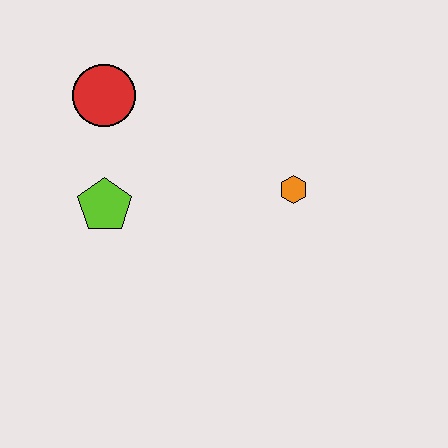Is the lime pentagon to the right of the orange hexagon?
No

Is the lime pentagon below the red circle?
Yes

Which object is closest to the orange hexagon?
The lime pentagon is closest to the orange hexagon.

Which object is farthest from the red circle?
The orange hexagon is farthest from the red circle.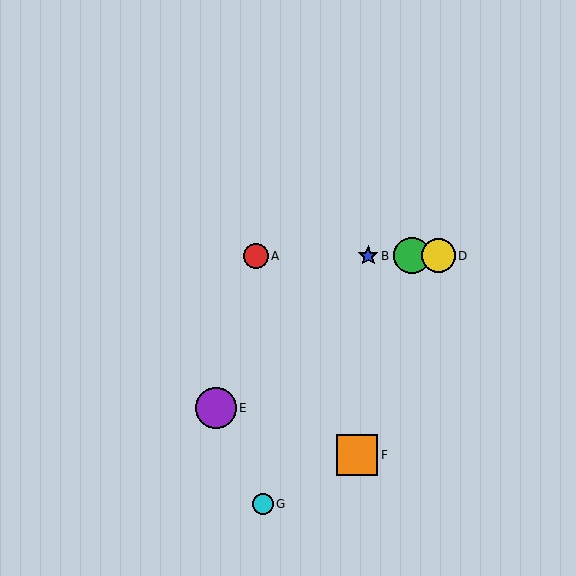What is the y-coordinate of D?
Object D is at y≈256.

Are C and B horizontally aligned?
Yes, both are at y≈256.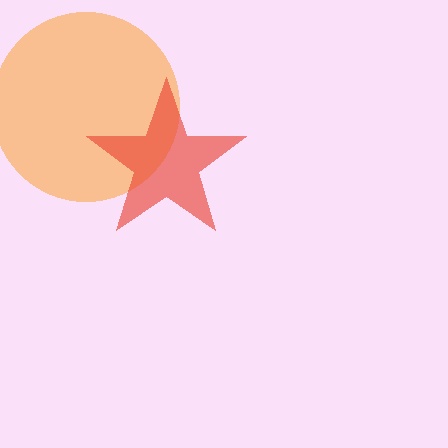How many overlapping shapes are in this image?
There are 2 overlapping shapes in the image.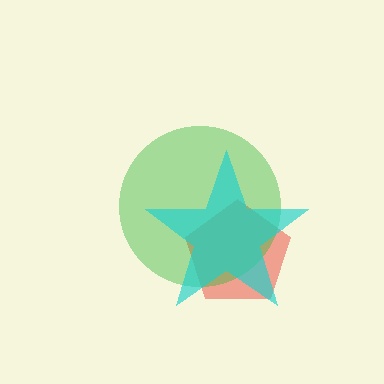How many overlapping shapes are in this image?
There are 3 overlapping shapes in the image.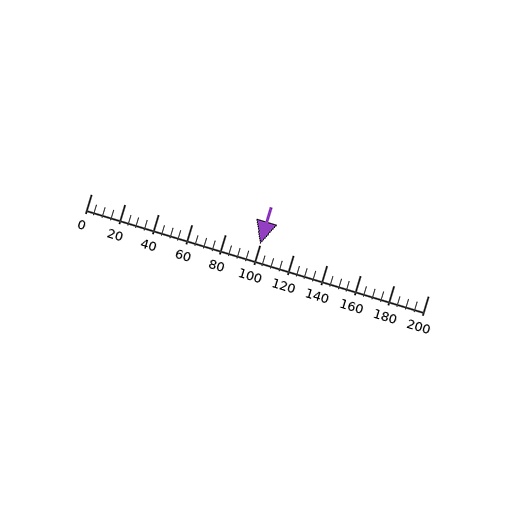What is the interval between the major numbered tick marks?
The major tick marks are spaced 20 units apart.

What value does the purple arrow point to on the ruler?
The purple arrow points to approximately 100.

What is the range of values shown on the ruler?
The ruler shows values from 0 to 200.